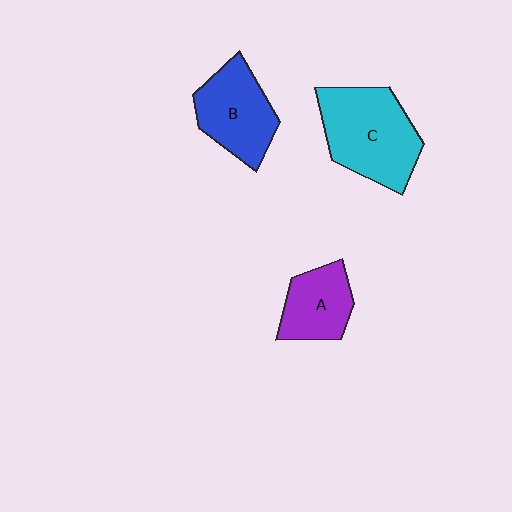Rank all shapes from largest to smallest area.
From largest to smallest: C (cyan), B (blue), A (purple).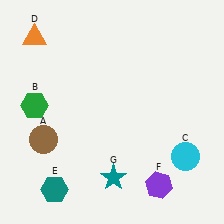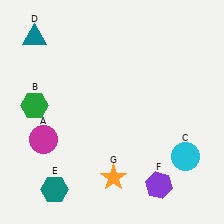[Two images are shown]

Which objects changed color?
A changed from brown to magenta. D changed from orange to teal. G changed from teal to orange.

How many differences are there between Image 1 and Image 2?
There are 3 differences between the two images.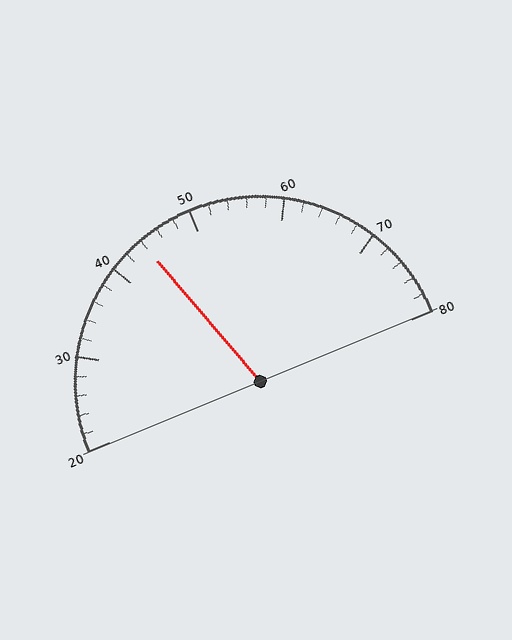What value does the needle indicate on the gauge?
The needle indicates approximately 44.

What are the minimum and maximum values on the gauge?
The gauge ranges from 20 to 80.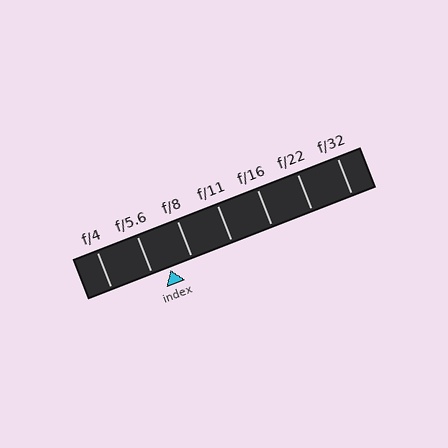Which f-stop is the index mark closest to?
The index mark is closest to f/5.6.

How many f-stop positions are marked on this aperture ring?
There are 7 f-stop positions marked.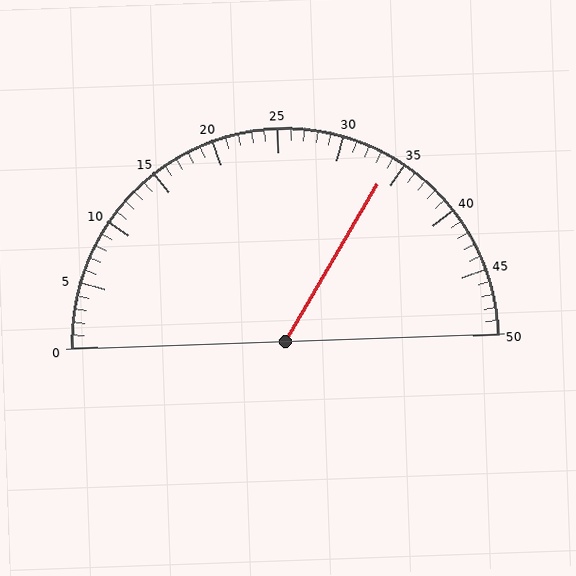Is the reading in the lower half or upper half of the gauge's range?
The reading is in the upper half of the range (0 to 50).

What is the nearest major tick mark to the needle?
The nearest major tick mark is 35.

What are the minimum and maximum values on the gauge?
The gauge ranges from 0 to 50.